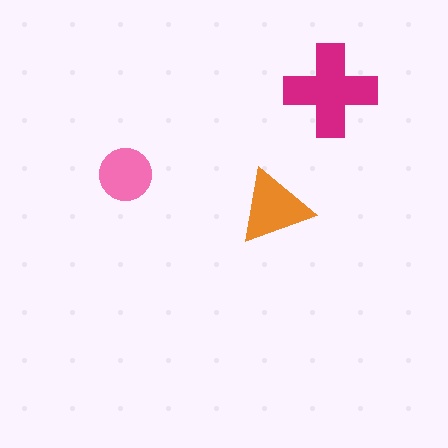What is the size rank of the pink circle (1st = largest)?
3rd.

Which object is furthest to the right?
The magenta cross is rightmost.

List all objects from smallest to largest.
The pink circle, the orange triangle, the magenta cross.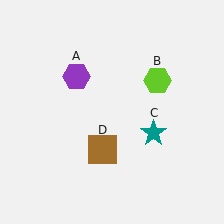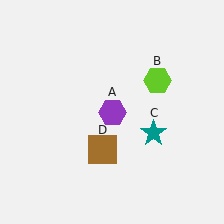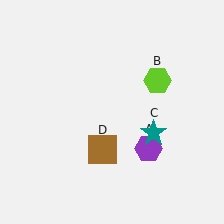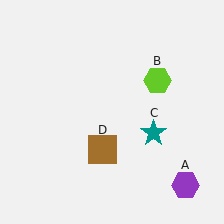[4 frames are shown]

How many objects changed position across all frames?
1 object changed position: purple hexagon (object A).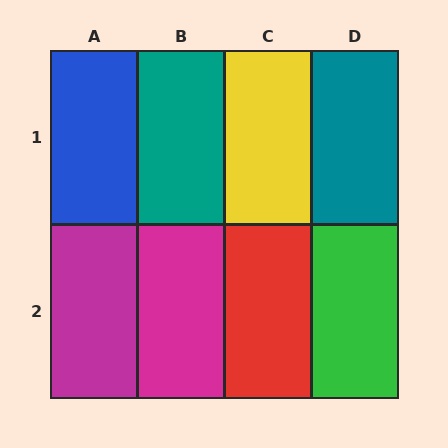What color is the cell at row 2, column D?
Green.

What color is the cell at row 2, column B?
Magenta.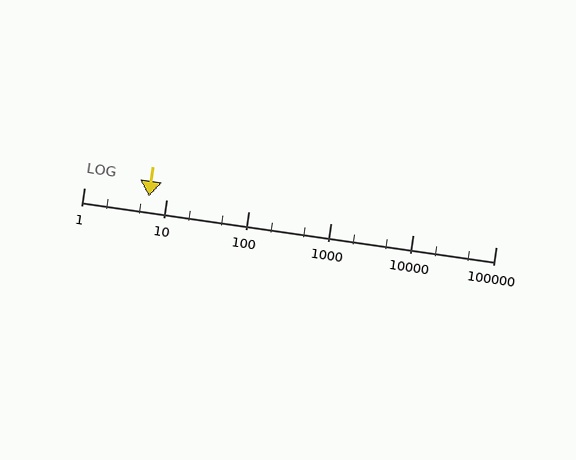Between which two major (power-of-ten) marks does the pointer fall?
The pointer is between 1 and 10.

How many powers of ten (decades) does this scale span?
The scale spans 5 decades, from 1 to 100000.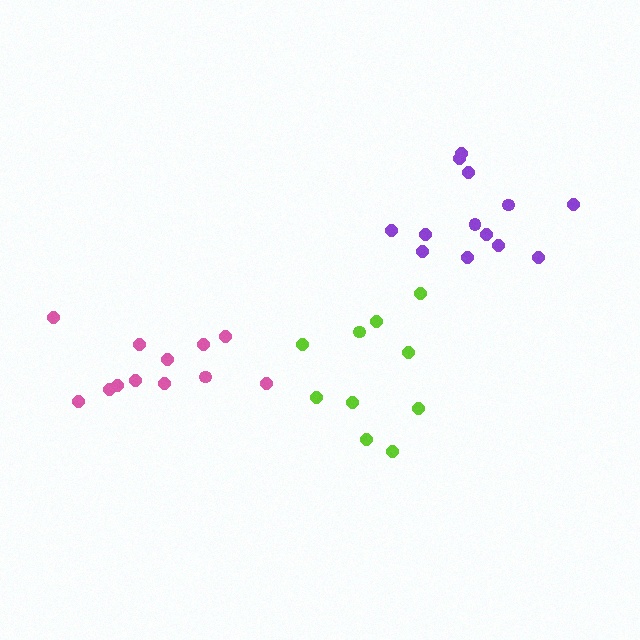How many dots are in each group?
Group 1: 12 dots, Group 2: 13 dots, Group 3: 10 dots (35 total).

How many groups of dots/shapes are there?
There are 3 groups.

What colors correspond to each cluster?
The clusters are colored: pink, purple, lime.